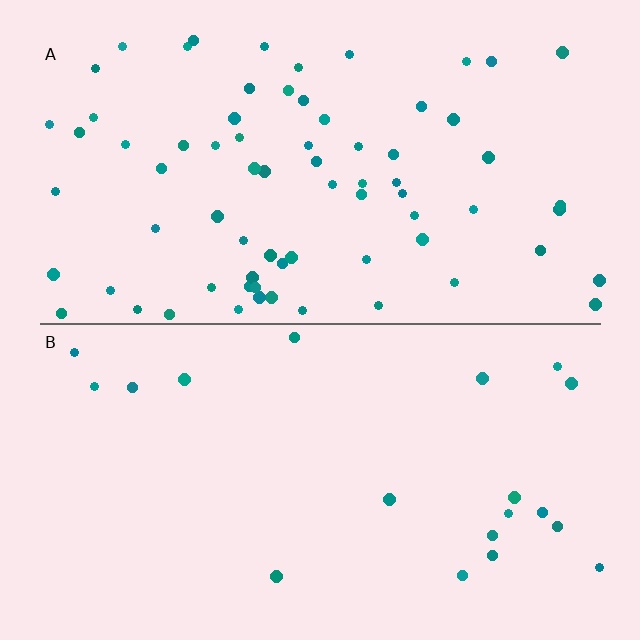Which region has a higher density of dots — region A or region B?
A (the top).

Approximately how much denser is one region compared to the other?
Approximately 3.7× — region A over region B.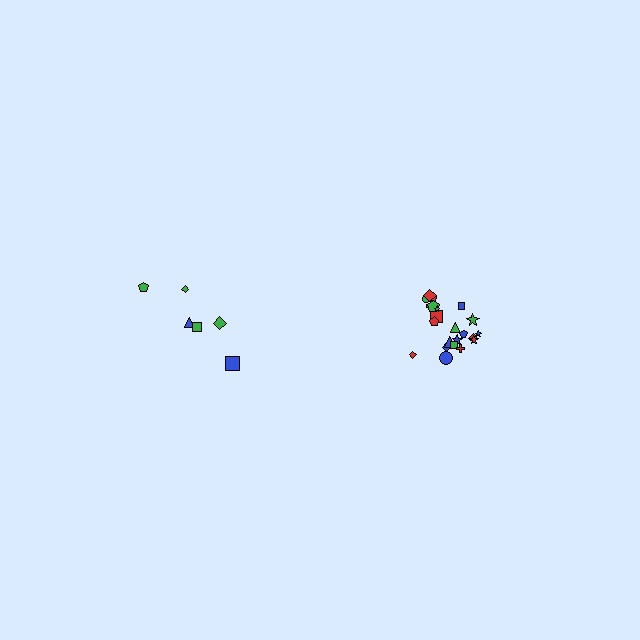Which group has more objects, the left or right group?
The right group.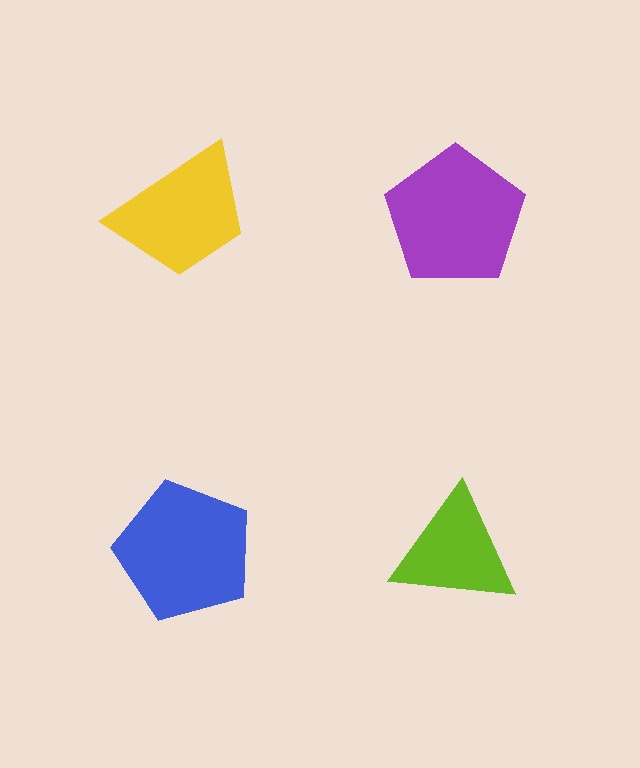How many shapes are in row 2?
2 shapes.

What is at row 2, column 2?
A lime triangle.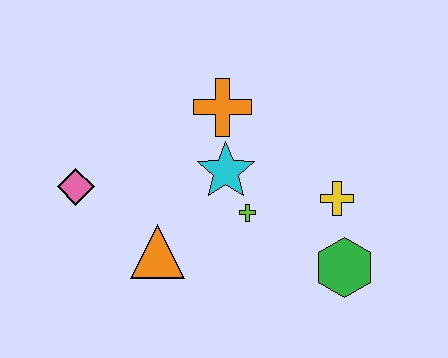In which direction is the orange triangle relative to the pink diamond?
The orange triangle is to the right of the pink diamond.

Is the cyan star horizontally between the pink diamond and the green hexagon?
Yes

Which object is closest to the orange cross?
The cyan star is closest to the orange cross.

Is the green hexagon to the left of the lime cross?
No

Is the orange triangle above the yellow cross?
No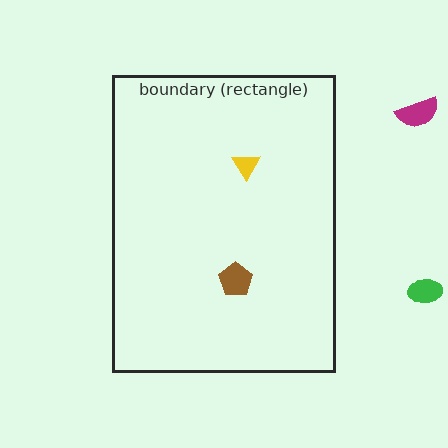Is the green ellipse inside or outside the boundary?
Outside.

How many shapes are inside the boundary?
2 inside, 2 outside.